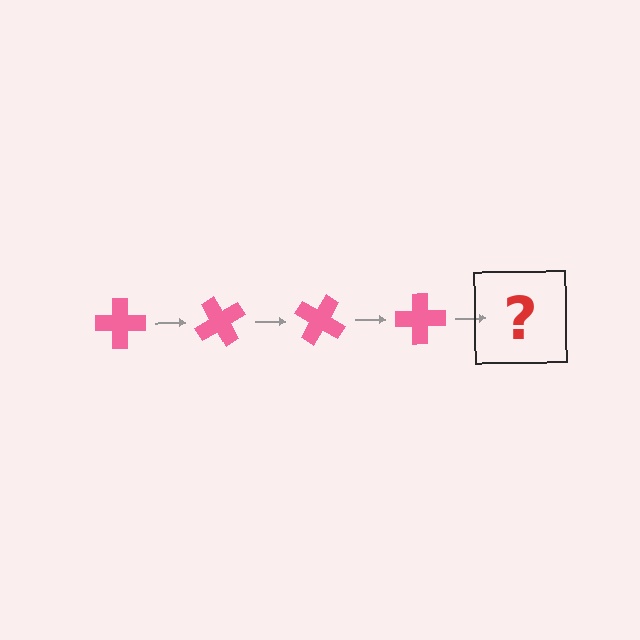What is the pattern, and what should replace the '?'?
The pattern is that the cross rotates 60 degrees each step. The '?' should be a pink cross rotated 240 degrees.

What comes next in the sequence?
The next element should be a pink cross rotated 240 degrees.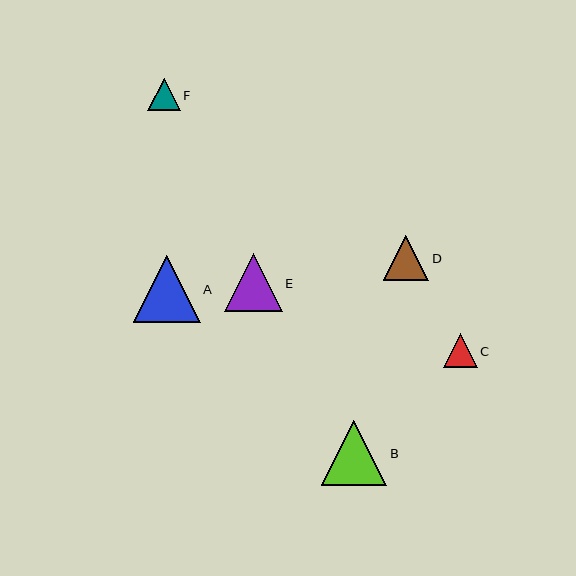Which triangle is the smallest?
Triangle F is the smallest with a size of approximately 32 pixels.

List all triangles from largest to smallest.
From largest to smallest: A, B, E, D, C, F.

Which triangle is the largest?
Triangle A is the largest with a size of approximately 67 pixels.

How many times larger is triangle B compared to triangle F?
Triangle B is approximately 2.0 times the size of triangle F.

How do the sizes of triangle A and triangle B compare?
Triangle A and triangle B are approximately the same size.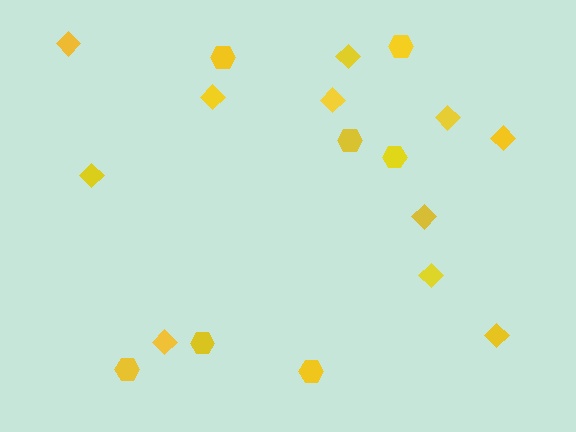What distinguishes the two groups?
There are 2 groups: one group of hexagons (7) and one group of diamonds (11).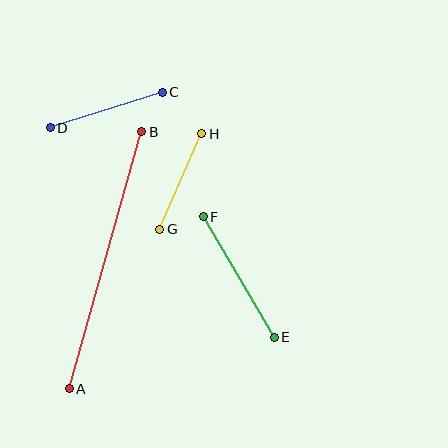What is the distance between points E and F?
The distance is approximately 140 pixels.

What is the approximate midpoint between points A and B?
The midpoint is at approximately (105, 260) pixels.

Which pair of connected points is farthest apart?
Points A and B are farthest apart.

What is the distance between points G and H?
The distance is approximately 105 pixels.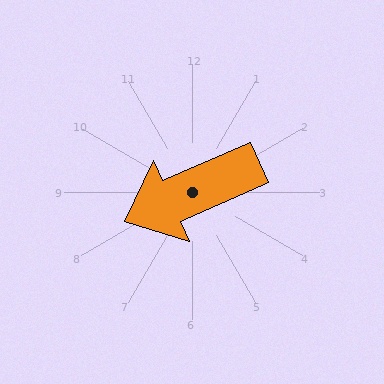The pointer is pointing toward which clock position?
Roughly 8 o'clock.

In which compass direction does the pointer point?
Southwest.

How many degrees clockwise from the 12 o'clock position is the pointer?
Approximately 246 degrees.